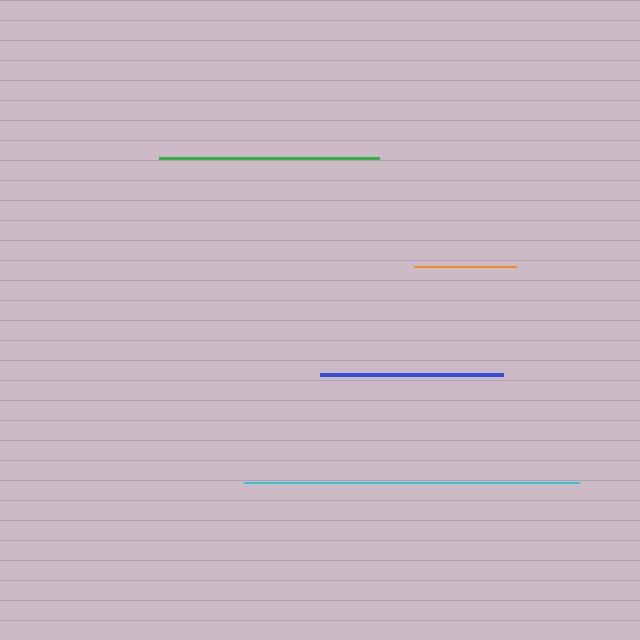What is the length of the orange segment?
The orange segment is approximately 102 pixels long.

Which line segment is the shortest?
The orange line is the shortest at approximately 102 pixels.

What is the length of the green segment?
The green segment is approximately 220 pixels long.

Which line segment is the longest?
The cyan line is the longest at approximately 336 pixels.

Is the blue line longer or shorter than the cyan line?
The cyan line is longer than the blue line.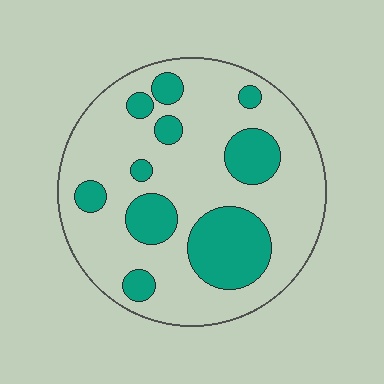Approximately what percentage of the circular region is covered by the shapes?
Approximately 25%.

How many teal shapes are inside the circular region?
10.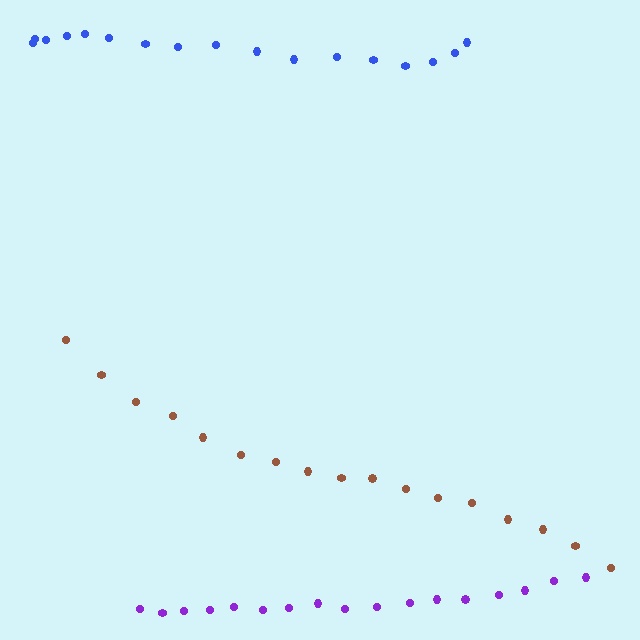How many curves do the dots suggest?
There are 3 distinct paths.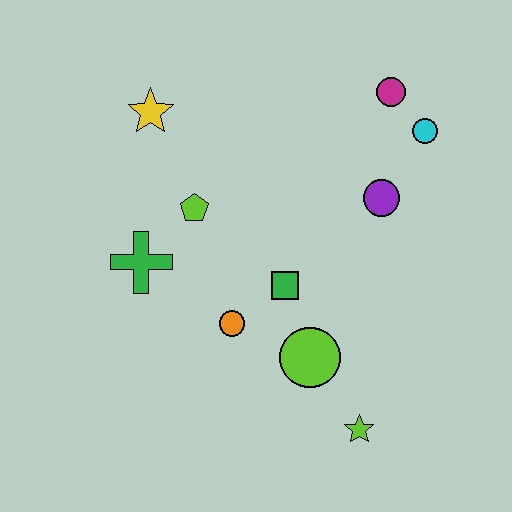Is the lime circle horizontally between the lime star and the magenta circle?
No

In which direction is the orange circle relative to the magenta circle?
The orange circle is below the magenta circle.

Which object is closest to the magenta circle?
The cyan circle is closest to the magenta circle.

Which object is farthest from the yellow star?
The lime star is farthest from the yellow star.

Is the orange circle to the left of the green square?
Yes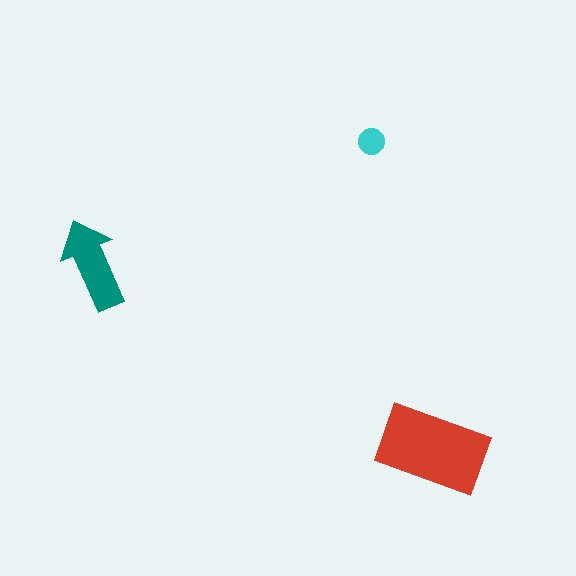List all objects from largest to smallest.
The red rectangle, the teal arrow, the cyan circle.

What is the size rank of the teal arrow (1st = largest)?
2nd.